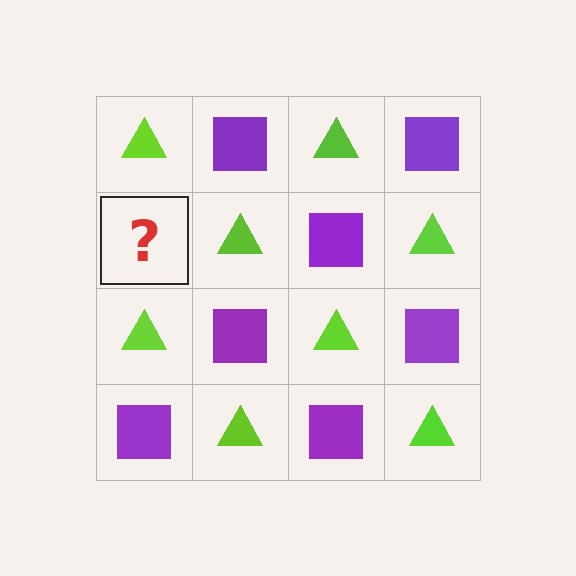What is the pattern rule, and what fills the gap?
The rule is that it alternates lime triangle and purple square in a checkerboard pattern. The gap should be filled with a purple square.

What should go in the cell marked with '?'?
The missing cell should contain a purple square.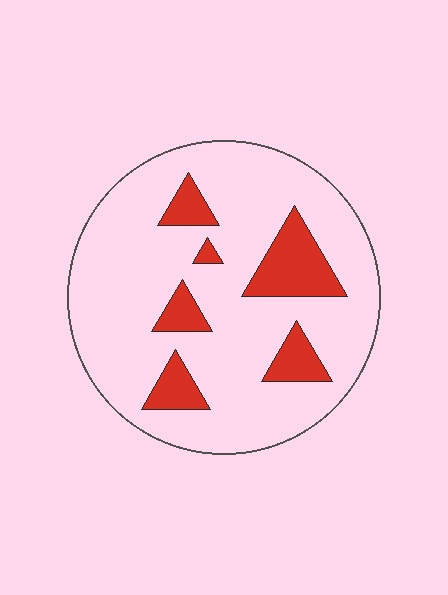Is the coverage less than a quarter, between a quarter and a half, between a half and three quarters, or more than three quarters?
Less than a quarter.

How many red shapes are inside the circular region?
6.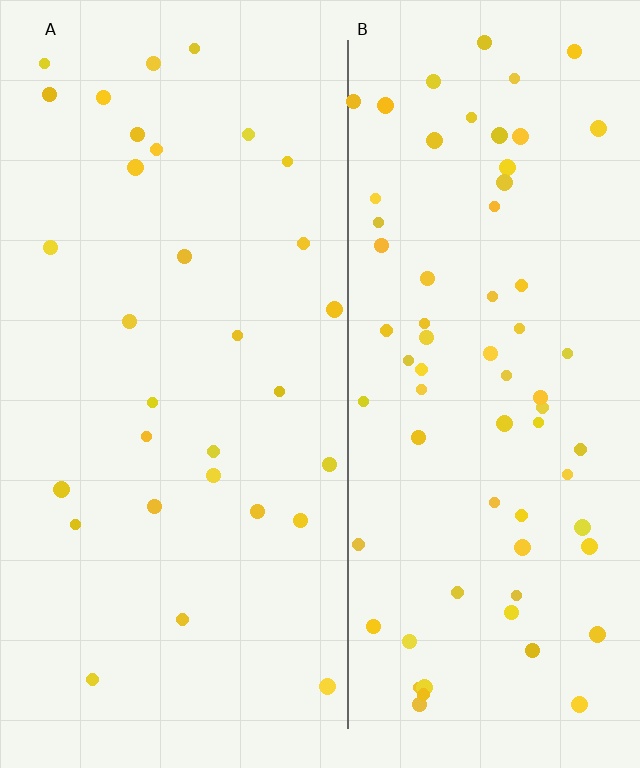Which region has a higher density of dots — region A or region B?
B (the right).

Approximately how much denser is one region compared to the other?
Approximately 2.3× — region B over region A.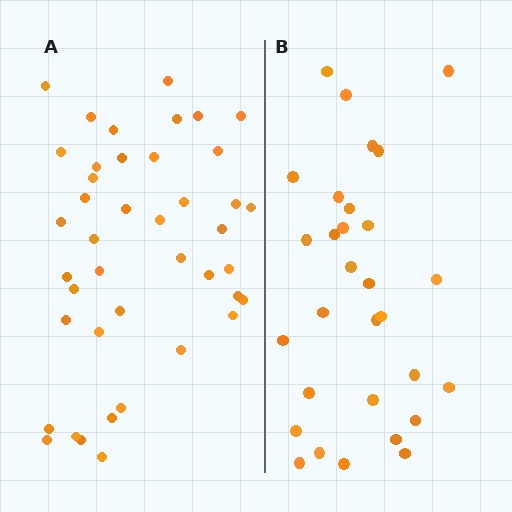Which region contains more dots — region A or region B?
Region A (the left region) has more dots.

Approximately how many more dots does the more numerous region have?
Region A has roughly 12 or so more dots than region B.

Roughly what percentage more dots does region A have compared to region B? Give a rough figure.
About 40% more.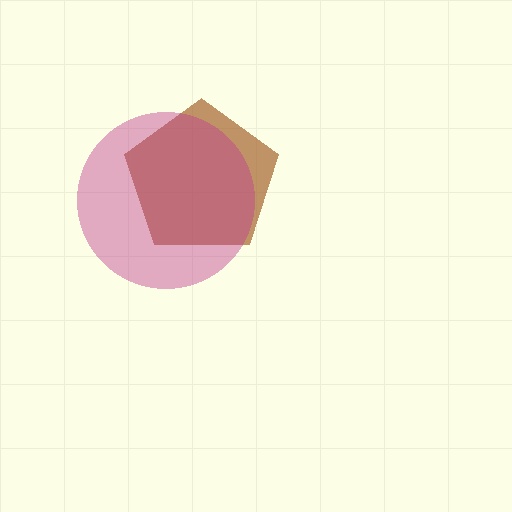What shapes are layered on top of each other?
The layered shapes are: a brown pentagon, a magenta circle.